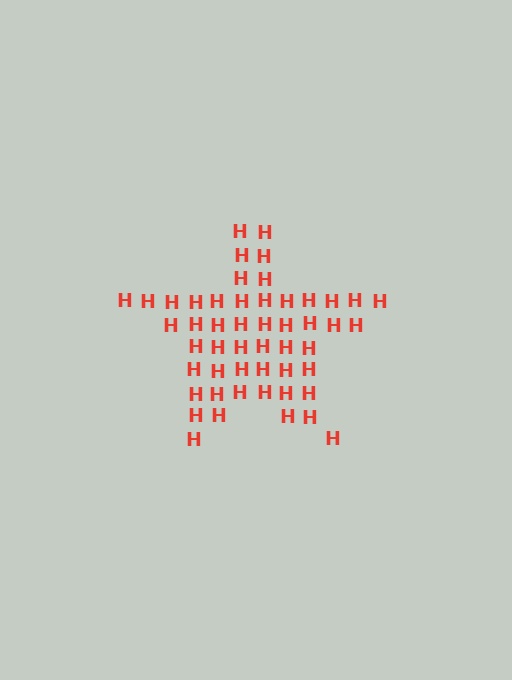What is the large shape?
The large shape is a star.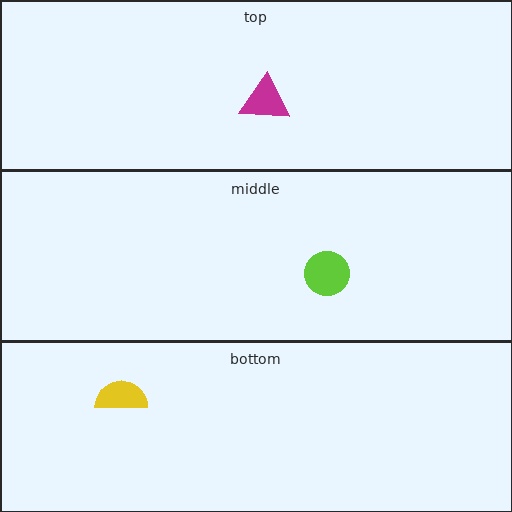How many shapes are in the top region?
1.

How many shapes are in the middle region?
1.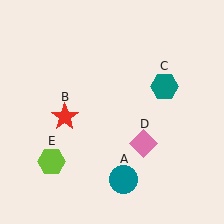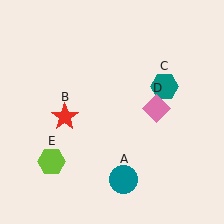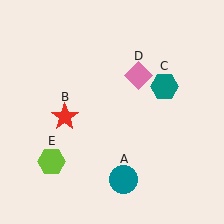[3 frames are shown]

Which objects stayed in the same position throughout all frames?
Teal circle (object A) and red star (object B) and teal hexagon (object C) and lime hexagon (object E) remained stationary.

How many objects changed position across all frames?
1 object changed position: pink diamond (object D).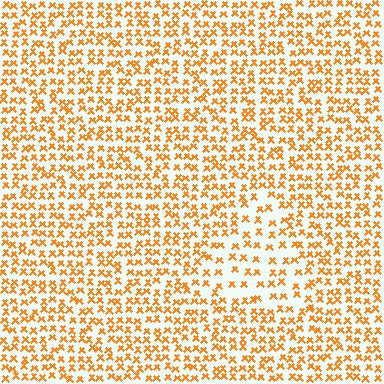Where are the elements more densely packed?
The elements are more densely packed outside the triangle boundary.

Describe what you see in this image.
The image contains small orange elements arranged at two different densities. A triangle-shaped region is visible where the elements are less densely packed than the surrounding area.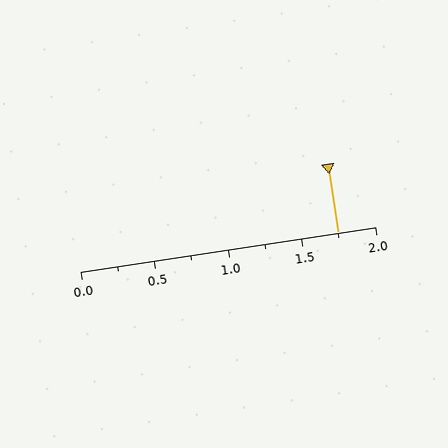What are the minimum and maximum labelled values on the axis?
The axis runs from 0.0 to 2.0.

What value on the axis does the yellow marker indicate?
The marker indicates approximately 1.75.